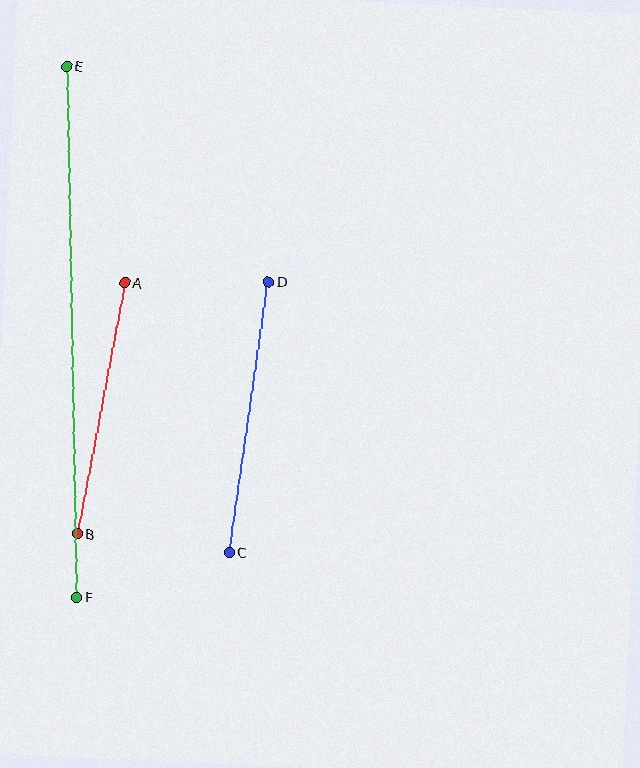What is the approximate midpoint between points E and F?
The midpoint is at approximately (72, 332) pixels.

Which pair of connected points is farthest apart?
Points E and F are farthest apart.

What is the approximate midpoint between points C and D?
The midpoint is at approximately (249, 417) pixels.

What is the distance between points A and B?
The distance is approximately 256 pixels.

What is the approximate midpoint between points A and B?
The midpoint is at approximately (101, 408) pixels.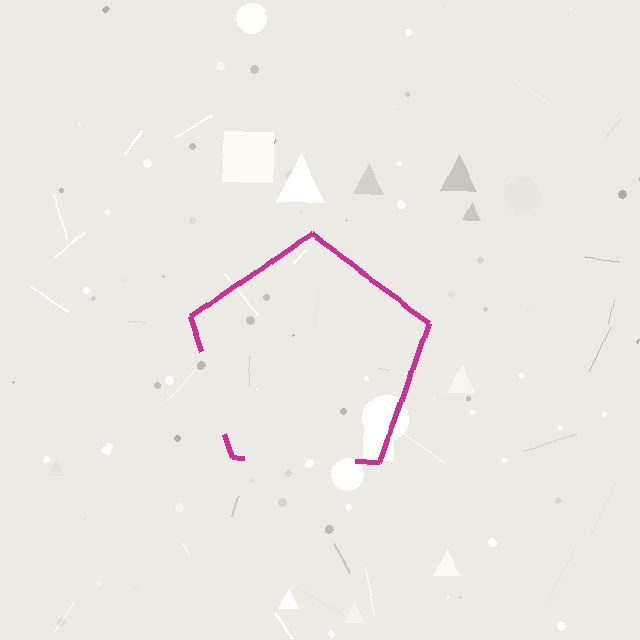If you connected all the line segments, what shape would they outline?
They would outline a pentagon.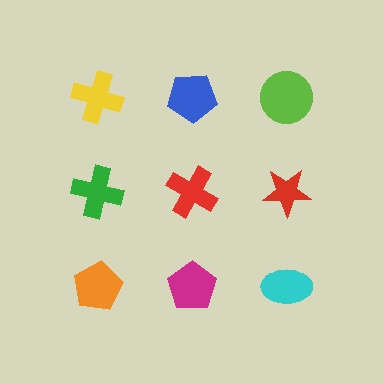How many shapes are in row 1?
3 shapes.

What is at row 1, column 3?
A lime circle.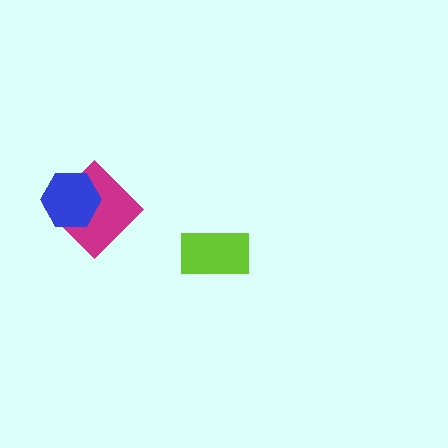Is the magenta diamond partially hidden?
Yes, it is partially covered by another shape.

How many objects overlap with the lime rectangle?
0 objects overlap with the lime rectangle.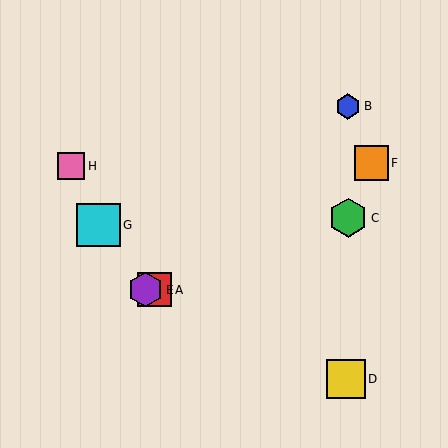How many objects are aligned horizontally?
2 objects (A, E) are aligned horizontally.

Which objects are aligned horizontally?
Objects A, E are aligned horizontally.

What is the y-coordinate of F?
Object F is at y≈163.